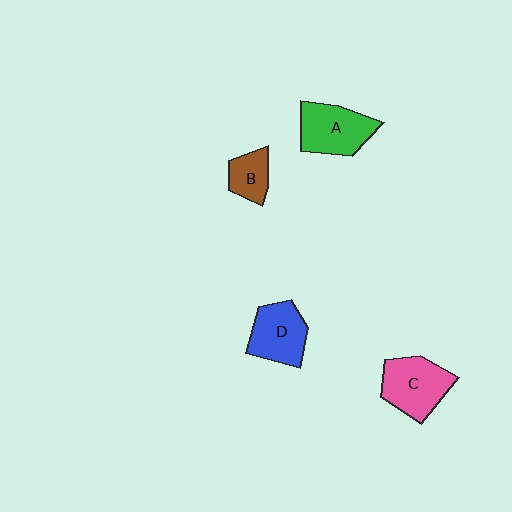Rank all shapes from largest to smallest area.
From largest to smallest: C (pink), A (green), D (blue), B (brown).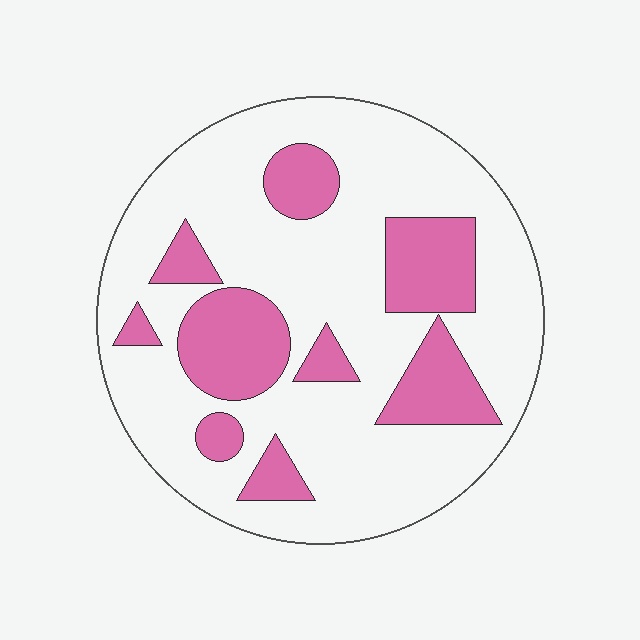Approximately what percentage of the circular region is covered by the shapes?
Approximately 25%.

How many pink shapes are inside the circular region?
9.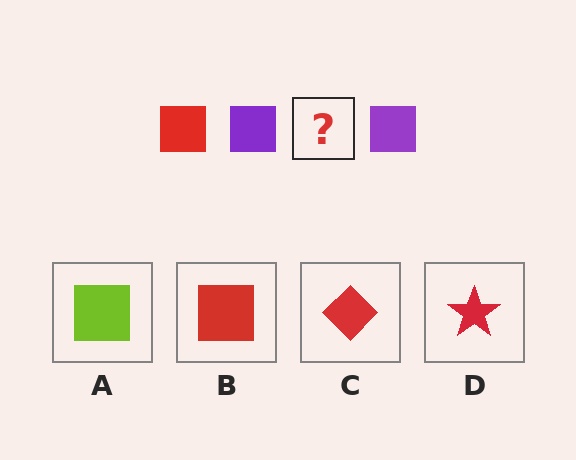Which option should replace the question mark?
Option B.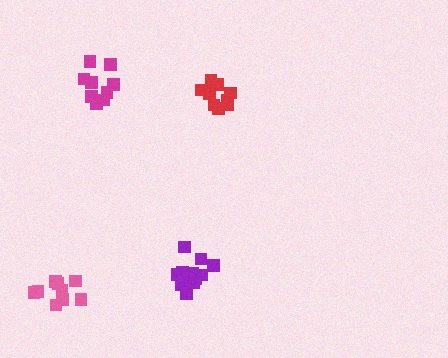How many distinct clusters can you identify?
There are 4 distinct clusters.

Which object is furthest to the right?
The red cluster is rightmost.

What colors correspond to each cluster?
The clusters are colored: magenta, purple, red, pink.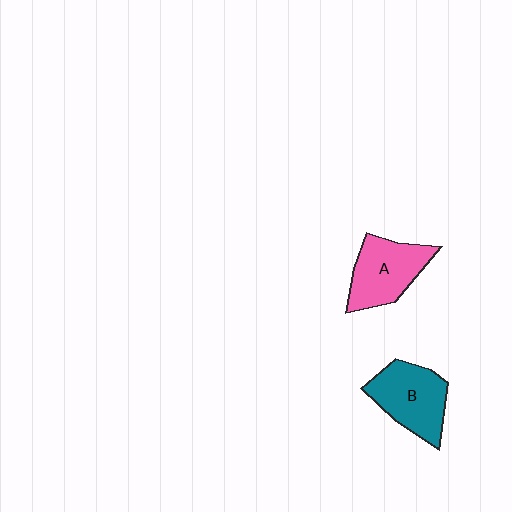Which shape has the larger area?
Shape B (teal).